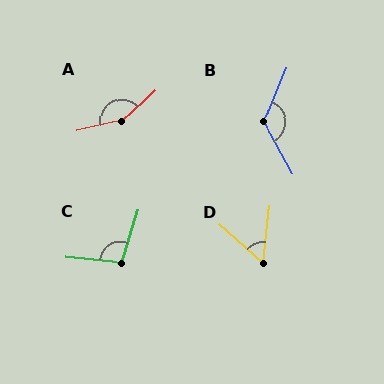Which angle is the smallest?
D, at approximately 54 degrees.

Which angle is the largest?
A, at approximately 150 degrees.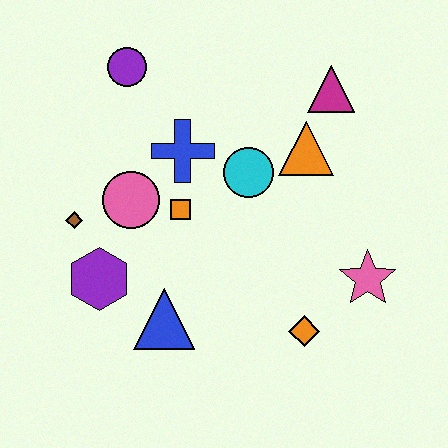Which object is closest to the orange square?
The pink circle is closest to the orange square.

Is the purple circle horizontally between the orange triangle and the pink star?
No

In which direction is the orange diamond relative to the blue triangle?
The orange diamond is to the right of the blue triangle.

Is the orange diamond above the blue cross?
No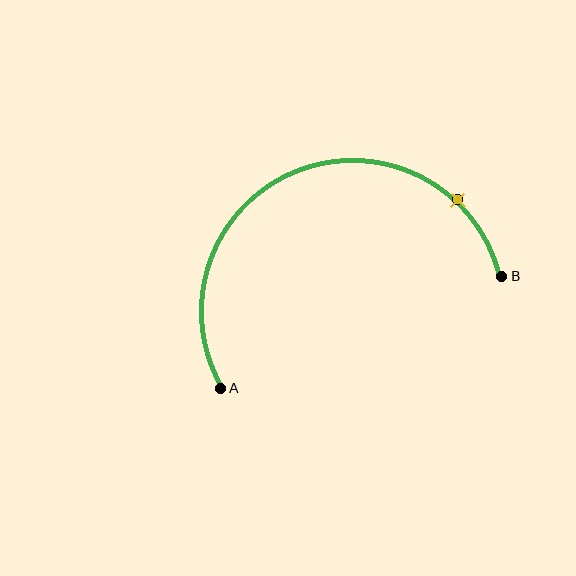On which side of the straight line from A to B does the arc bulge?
The arc bulges above the straight line connecting A and B.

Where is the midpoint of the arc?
The arc midpoint is the point on the curve farthest from the straight line joining A and B. It sits above that line.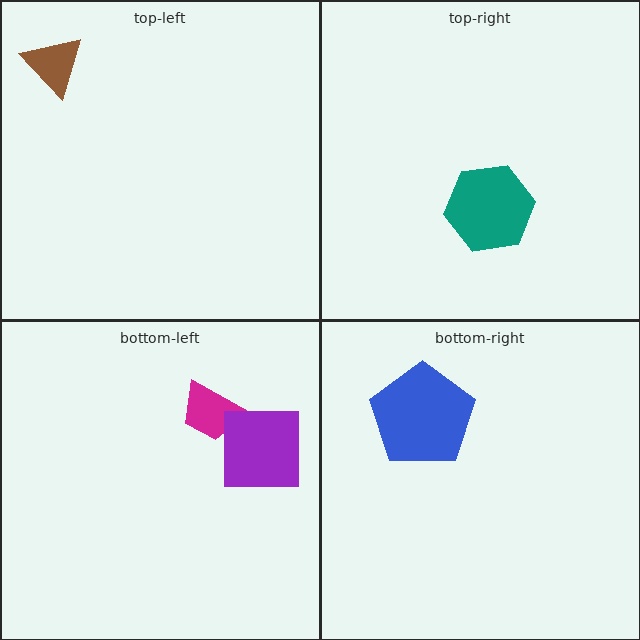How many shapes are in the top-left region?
1.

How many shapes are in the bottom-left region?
2.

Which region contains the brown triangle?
The top-left region.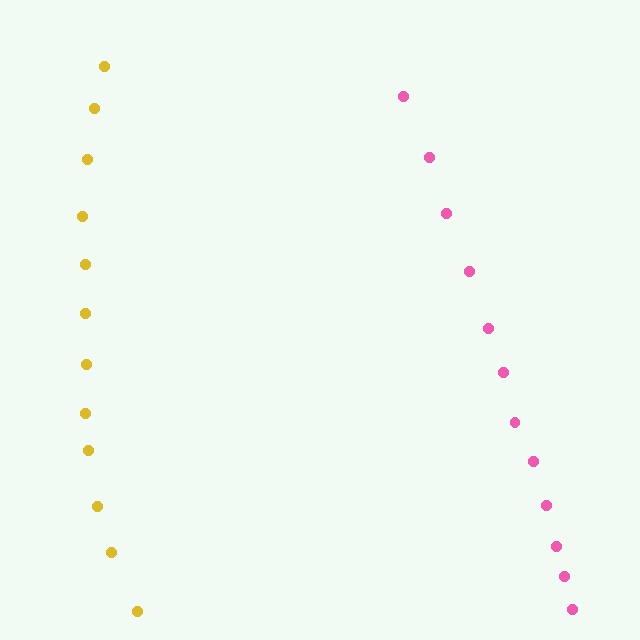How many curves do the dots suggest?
There are 2 distinct paths.